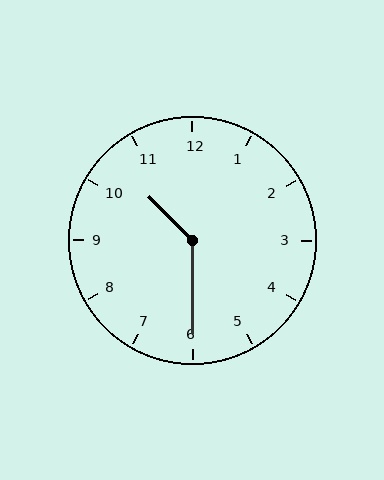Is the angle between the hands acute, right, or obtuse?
It is obtuse.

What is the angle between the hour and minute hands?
Approximately 135 degrees.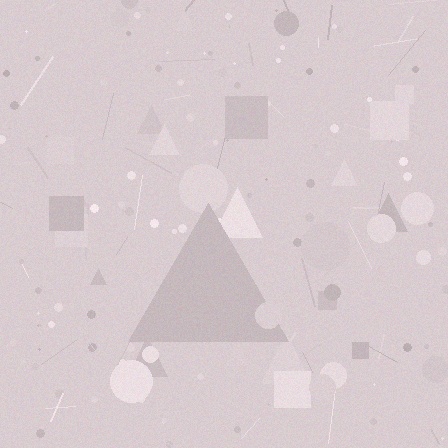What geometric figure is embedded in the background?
A triangle is embedded in the background.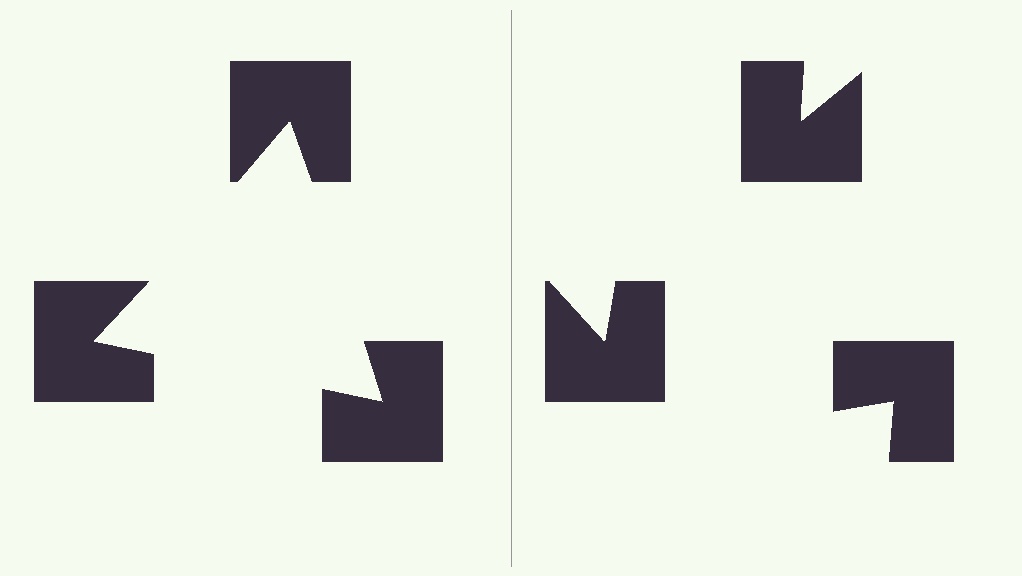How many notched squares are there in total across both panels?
6 — 3 on each side.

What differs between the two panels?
The notched squares are positioned identically on both sides; only the wedge orientations differ. On the left they align to a triangle; on the right they are misaligned.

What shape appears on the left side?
An illusory triangle.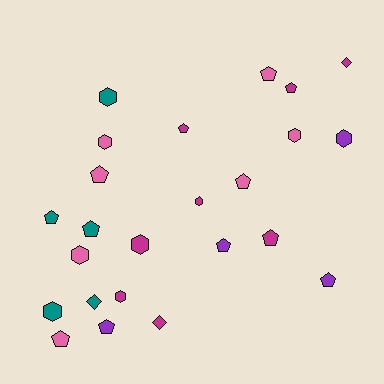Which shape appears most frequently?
Pentagon, with 12 objects.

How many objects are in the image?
There are 24 objects.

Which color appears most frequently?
Magenta, with 8 objects.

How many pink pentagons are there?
There are 4 pink pentagons.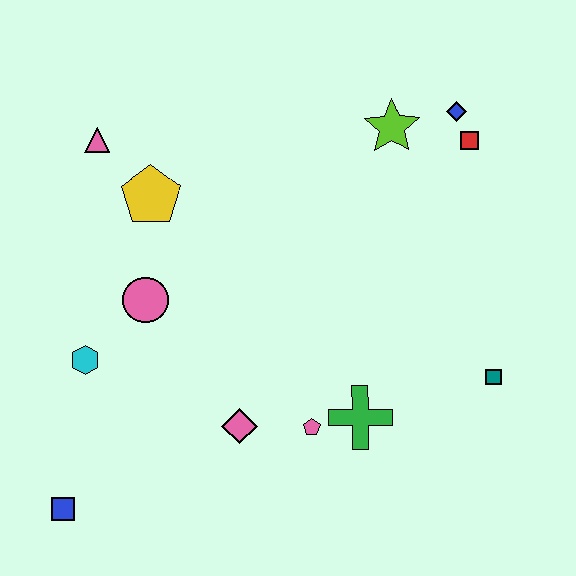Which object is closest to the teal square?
The green cross is closest to the teal square.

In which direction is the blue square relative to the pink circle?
The blue square is below the pink circle.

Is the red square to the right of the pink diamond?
Yes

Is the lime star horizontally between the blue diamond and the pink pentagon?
Yes